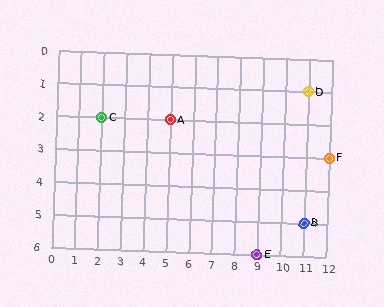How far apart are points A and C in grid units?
Points A and C are 3 columns apart.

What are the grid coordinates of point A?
Point A is at grid coordinates (5, 2).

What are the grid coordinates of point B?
Point B is at grid coordinates (11, 5).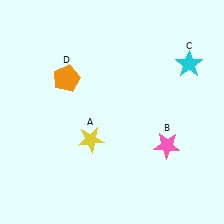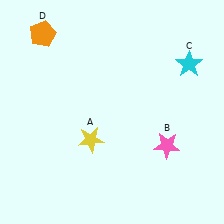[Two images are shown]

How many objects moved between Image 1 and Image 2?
1 object moved between the two images.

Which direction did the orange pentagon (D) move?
The orange pentagon (D) moved up.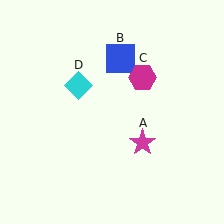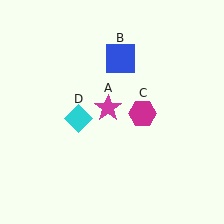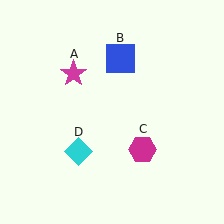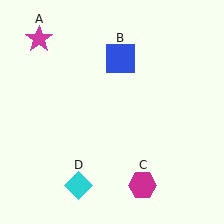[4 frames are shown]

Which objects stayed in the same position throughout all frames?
Blue square (object B) remained stationary.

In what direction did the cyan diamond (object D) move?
The cyan diamond (object D) moved down.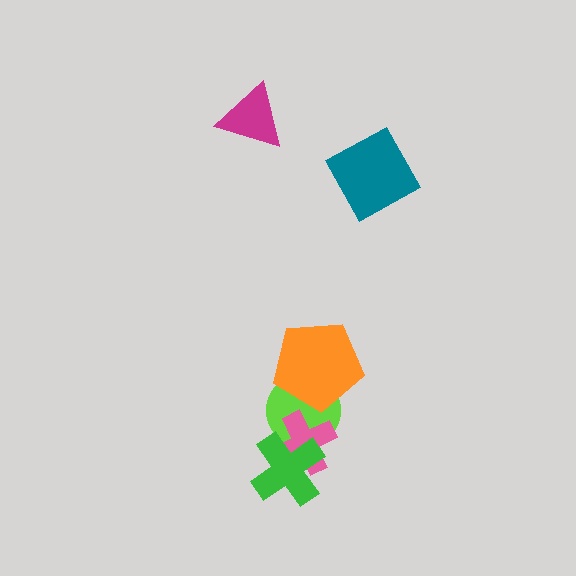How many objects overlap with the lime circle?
3 objects overlap with the lime circle.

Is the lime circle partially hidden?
Yes, it is partially covered by another shape.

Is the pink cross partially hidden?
Yes, it is partially covered by another shape.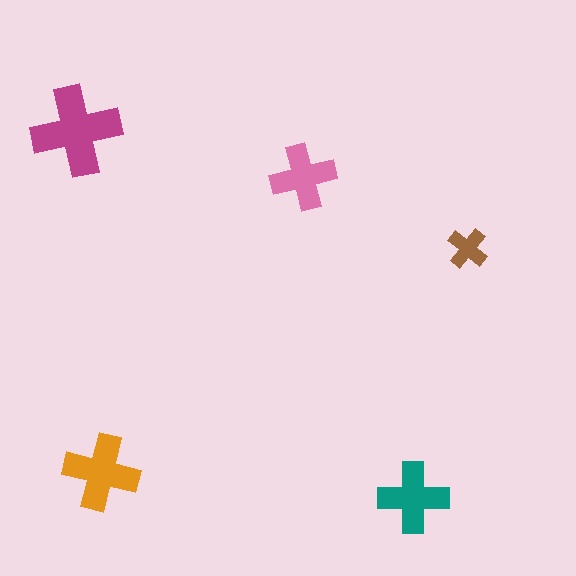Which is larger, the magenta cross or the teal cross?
The magenta one.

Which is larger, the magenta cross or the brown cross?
The magenta one.